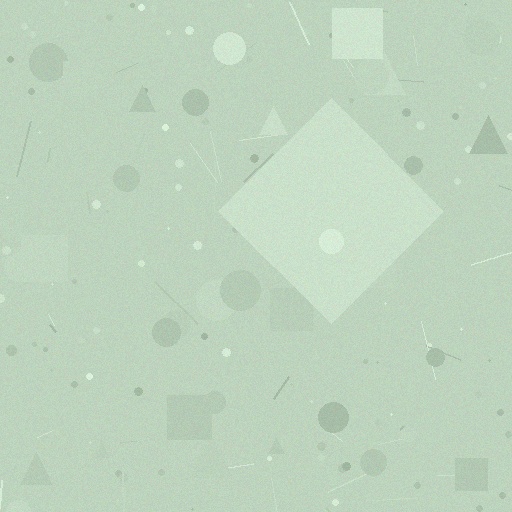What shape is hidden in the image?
A diamond is hidden in the image.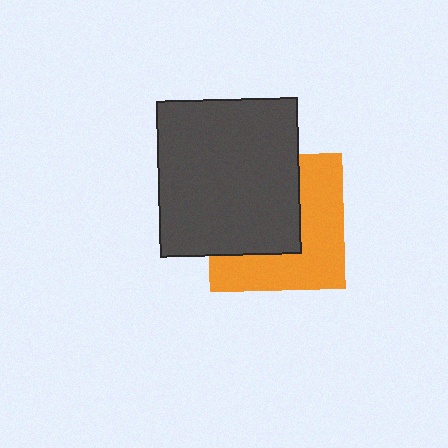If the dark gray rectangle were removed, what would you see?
You would see the complete orange square.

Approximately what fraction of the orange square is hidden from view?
Roughly 51% of the orange square is hidden behind the dark gray rectangle.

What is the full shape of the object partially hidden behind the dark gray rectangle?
The partially hidden object is an orange square.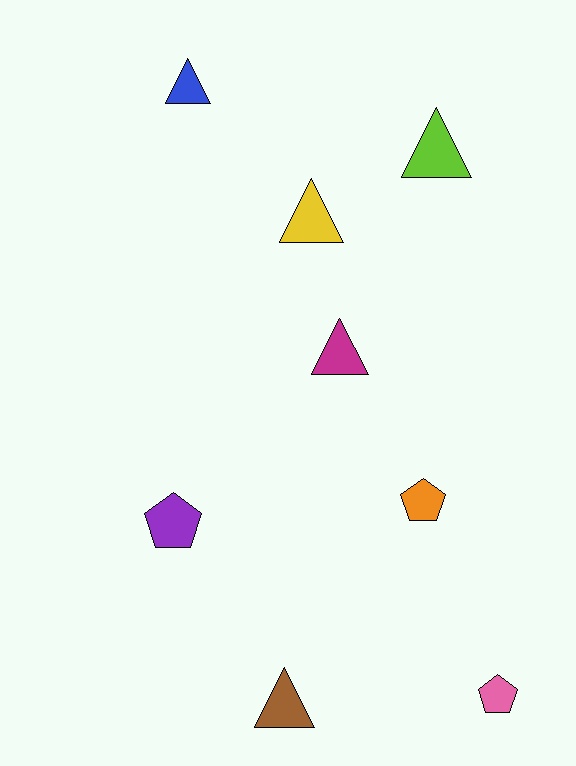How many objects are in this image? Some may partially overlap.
There are 8 objects.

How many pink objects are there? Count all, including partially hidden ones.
There is 1 pink object.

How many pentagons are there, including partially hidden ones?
There are 3 pentagons.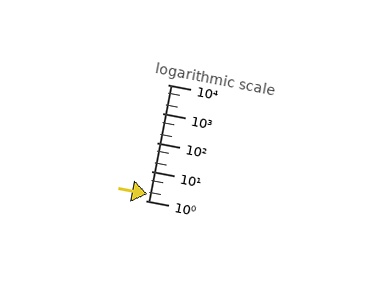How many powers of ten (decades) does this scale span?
The scale spans 4 decades, from 1 to 10000.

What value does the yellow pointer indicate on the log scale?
The pointer indicates approximately 1.7.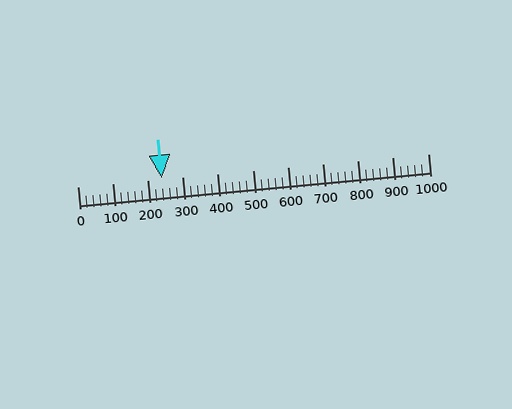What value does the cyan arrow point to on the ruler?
The cyan arrow points to approximately 240.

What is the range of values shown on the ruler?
The ruler shows values from 0 to 1000.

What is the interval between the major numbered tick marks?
The major tick marks are spaced 100 units apart.